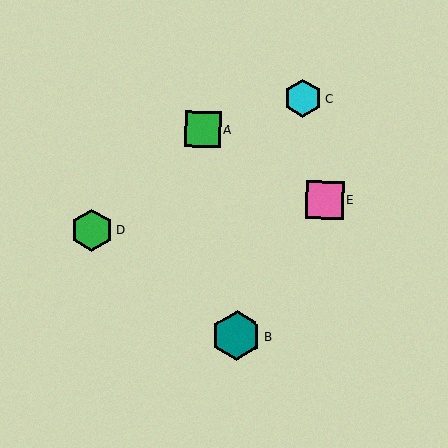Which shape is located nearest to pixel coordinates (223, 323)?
The teal hexagon (labeled B) at (236, 336) is nearest to that location.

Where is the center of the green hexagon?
The center of the green hexagon is at (92, 230).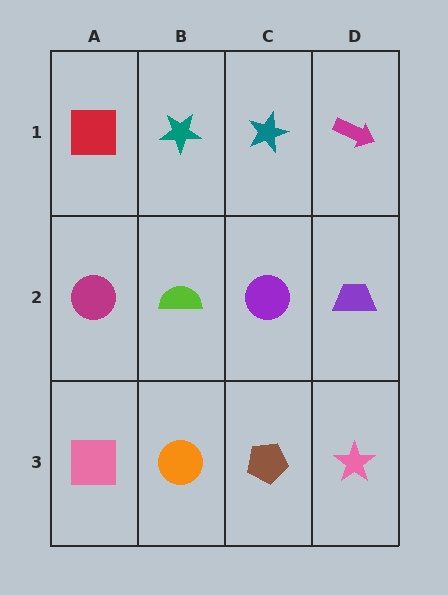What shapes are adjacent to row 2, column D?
A magenta arrow (row 1, column D), a pink star (row 3, column D), a purple circle (row 2, column C).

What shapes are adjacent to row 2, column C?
A teal star (row 1, column C), a brown pentagon (row 3, column C), a lime semicircle (row 2, column B), a purple trapezoid (row 2, column D).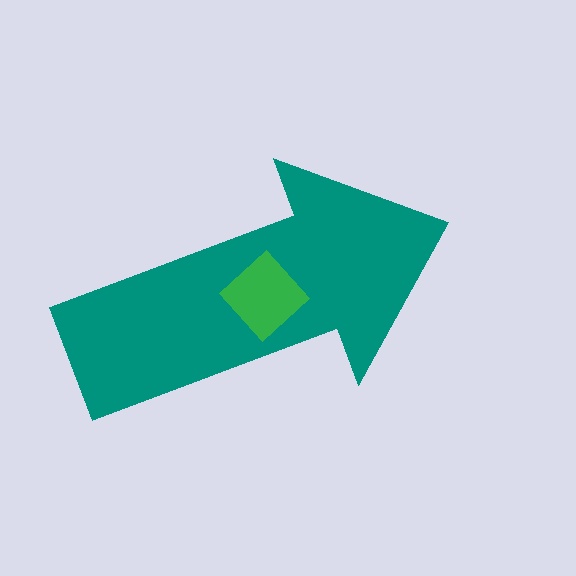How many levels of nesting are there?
2.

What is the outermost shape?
The teal arrow.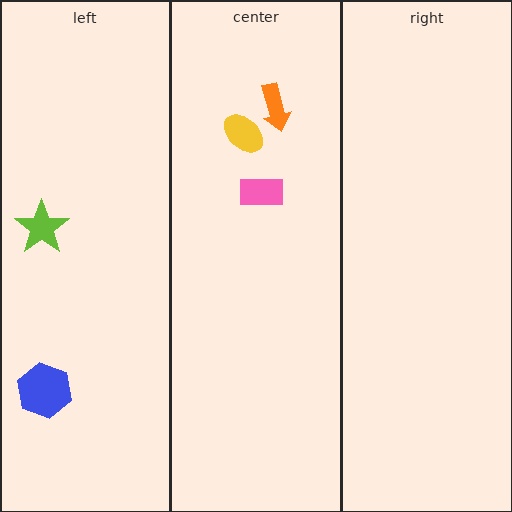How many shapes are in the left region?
2.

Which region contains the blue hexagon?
The left region.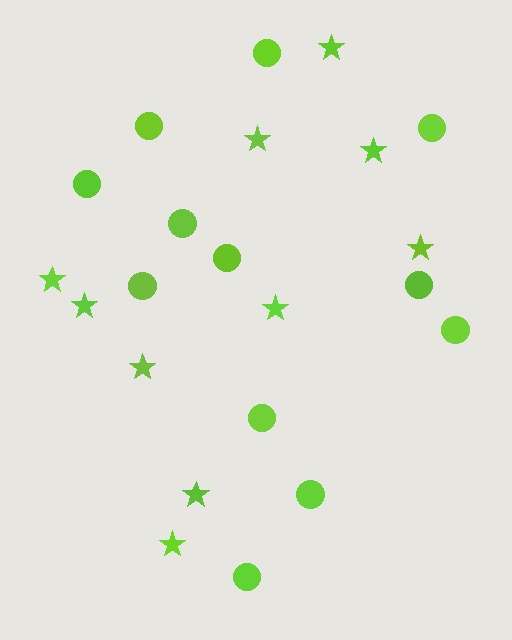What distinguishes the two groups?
There are 2 groups: one group of stars (10) and one group of circles (12).